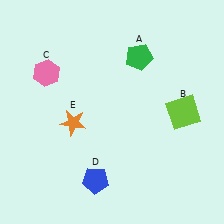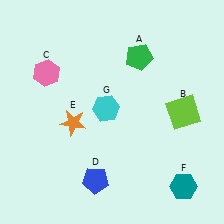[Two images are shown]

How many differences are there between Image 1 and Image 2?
There are 2 differences between the two images.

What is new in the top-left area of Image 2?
A cyan hexagon (G) was added in the top-left area of Image 2.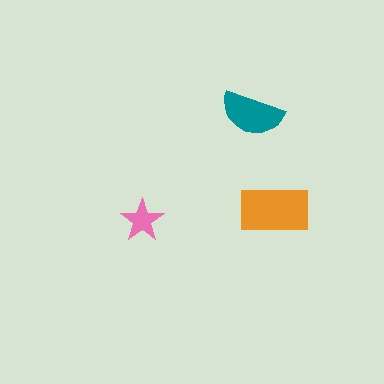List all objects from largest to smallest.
The orange rectangle, the teal semicircle, the pink star.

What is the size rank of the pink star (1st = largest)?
3rd.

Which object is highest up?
The teal semicircle is topmost.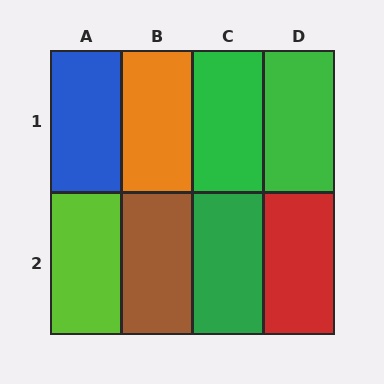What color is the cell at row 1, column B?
Orange.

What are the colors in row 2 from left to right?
Lime, brown, green, red.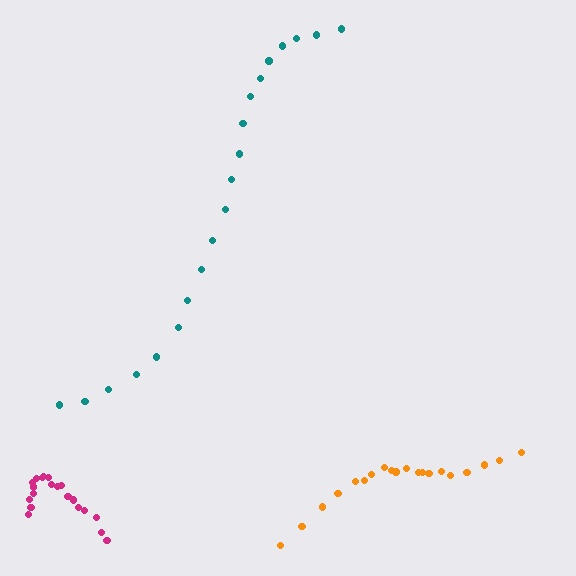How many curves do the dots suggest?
There are 3 distinct paths.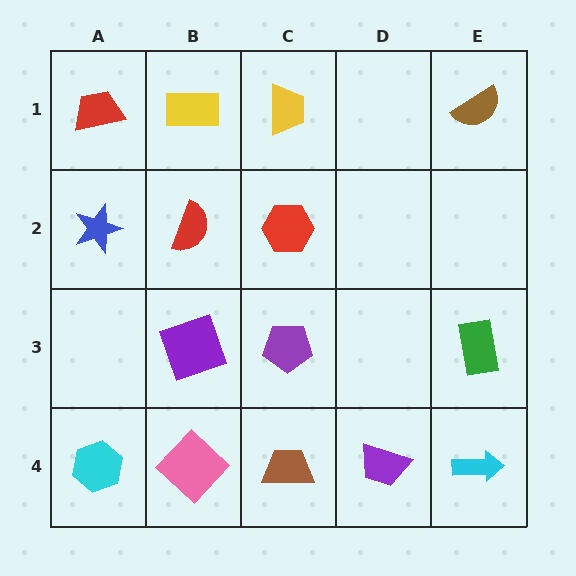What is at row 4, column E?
A cyan arrow.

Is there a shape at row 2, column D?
No, that cell is empty.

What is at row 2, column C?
A red hexagon.